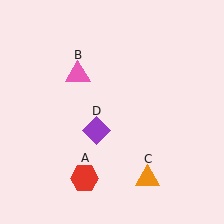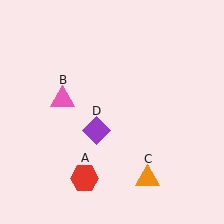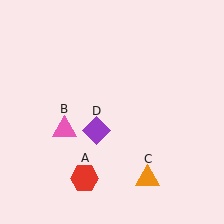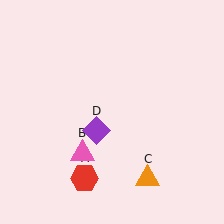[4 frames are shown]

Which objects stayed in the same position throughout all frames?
Red hexagon (object A) and orange triangle (object C) and purple diamond (object D) remained stationary.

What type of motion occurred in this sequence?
The pink triangle (object B) rotated counterclockwise around the center of the scene.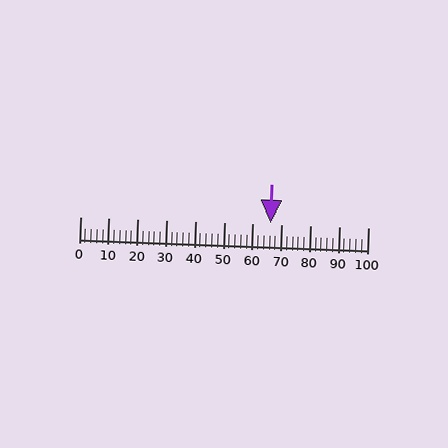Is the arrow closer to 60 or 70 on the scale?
The arrow is closer to 70.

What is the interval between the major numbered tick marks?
The major tick marks are spaced 10 units apart.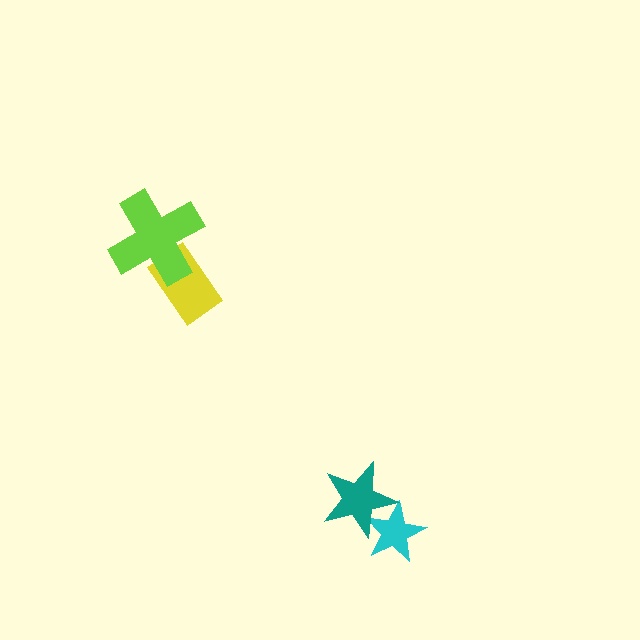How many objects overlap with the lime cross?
1 object overlaps with the lime cross.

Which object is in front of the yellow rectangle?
The lime cross is in front of the yellow rectangle.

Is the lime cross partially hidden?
No, no other shape covers it.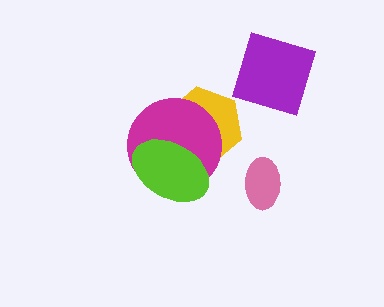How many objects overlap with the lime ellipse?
2 objects overlap with the lime ellipse.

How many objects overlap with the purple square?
0 objects overlap with the purple square.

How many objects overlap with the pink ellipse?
0 objects overlap with the pink ellipse.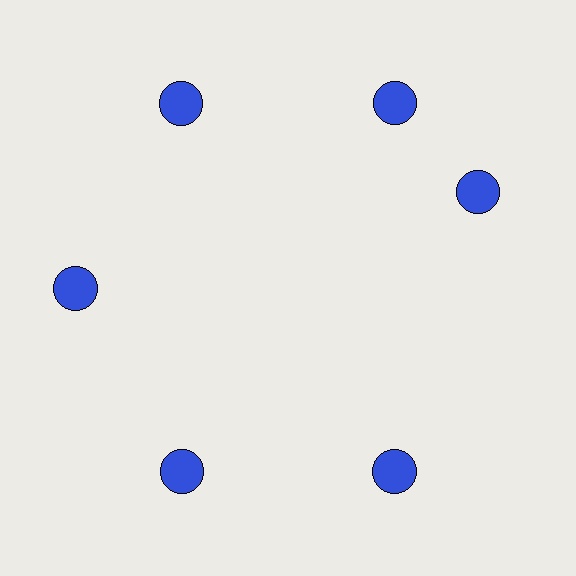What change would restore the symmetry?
The symmetry would be restored by rotating it back into even spacing with its neighbors so that all 6 circles sit at equal angles and equal distance from the center.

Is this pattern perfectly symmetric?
No. The 6 blue circles are arranged in a ring, but one element near the 3 o'clock position is rotated out of alignment along the ring, breaking the 6-fold rotational symmetry.